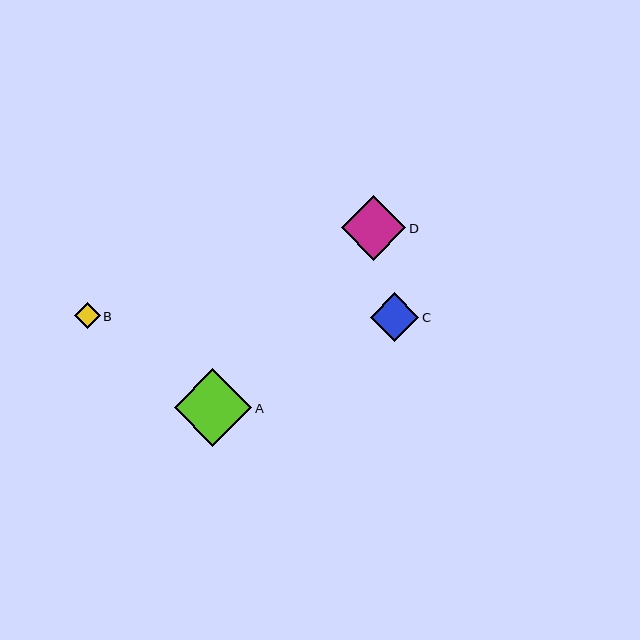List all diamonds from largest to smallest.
From largest to smallest: A, D, C, B.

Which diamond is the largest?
Diamond A is the largest with a size of approximately 78 pixels.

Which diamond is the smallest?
Diamond B is the smallest with a size of approximately 25 pixels.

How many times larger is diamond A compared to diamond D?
Diamond A is approximately 1.2 times the size of diamond D.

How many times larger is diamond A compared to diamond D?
Diamond A is approximately 1.2 times the size of diamond D.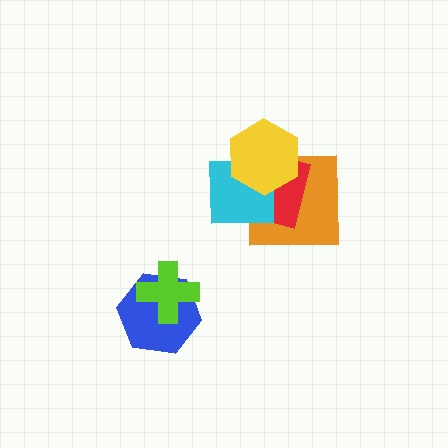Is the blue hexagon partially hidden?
Yes, it is partially covered by another shape.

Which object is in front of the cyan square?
The yellow hexagon is in front of the cyan square.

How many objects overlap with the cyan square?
3 objects overlap with the cyan square.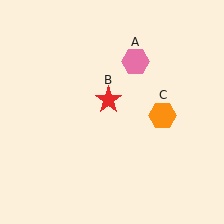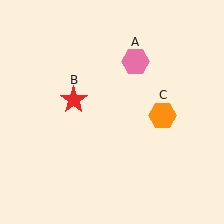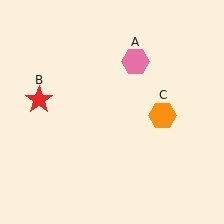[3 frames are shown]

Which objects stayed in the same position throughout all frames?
Pink hexagon (object A) and orange hexagon (object C) remained stationary.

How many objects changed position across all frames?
1 object changed position: red star (object B).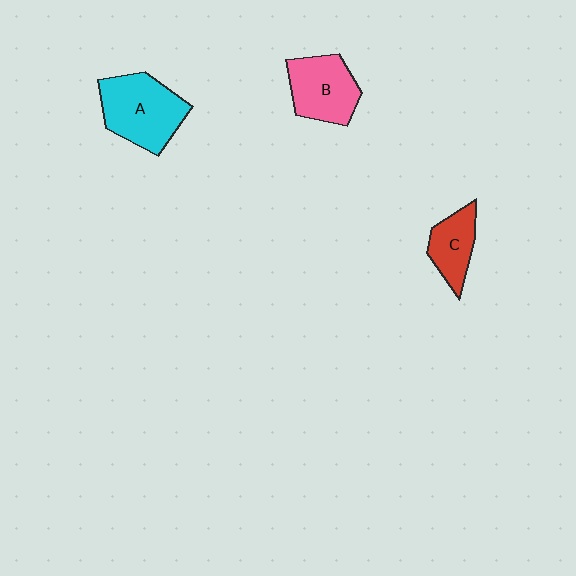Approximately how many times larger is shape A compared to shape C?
Approximately 1.8 times.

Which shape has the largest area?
Shape A (cyan).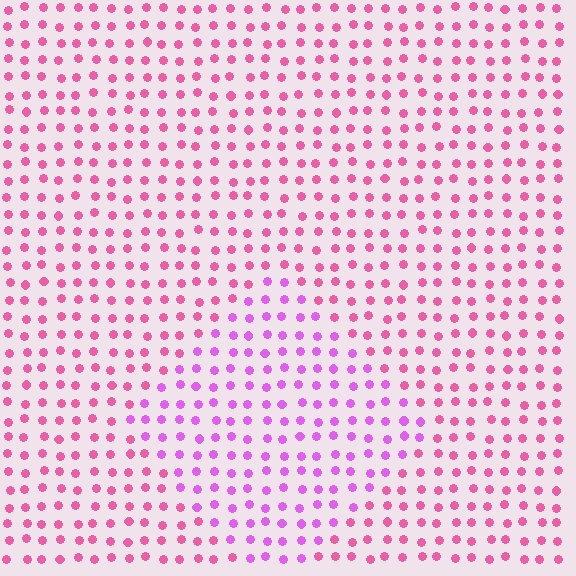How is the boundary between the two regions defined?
The boundary is defined purely by a slight shift in hue (about 34 degrees). Spacing, size, and orientation are identical on both sides.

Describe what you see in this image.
The image is filled with small pink elements in a uniform arrangement. A diamond-shaped region is visible where the elements are tinted to a slightly different hue, forming a subtle color boundary.